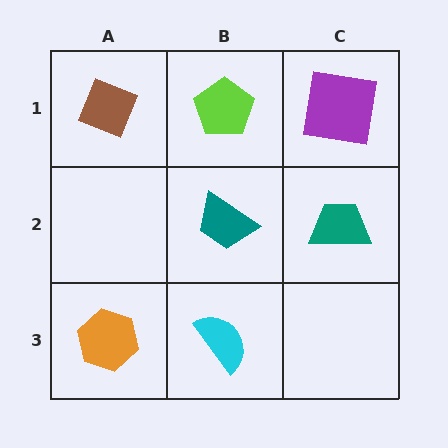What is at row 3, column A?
An orange hexagon.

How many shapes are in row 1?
3 shapes.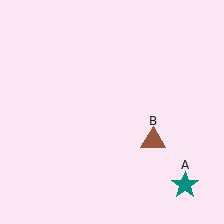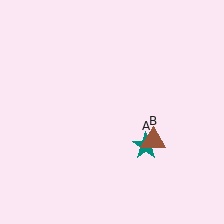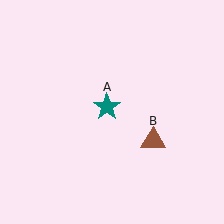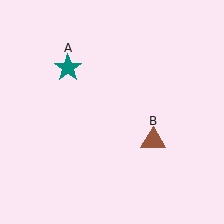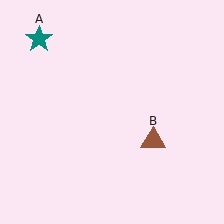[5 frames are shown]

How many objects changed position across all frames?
1 object changed position: teal star (object A).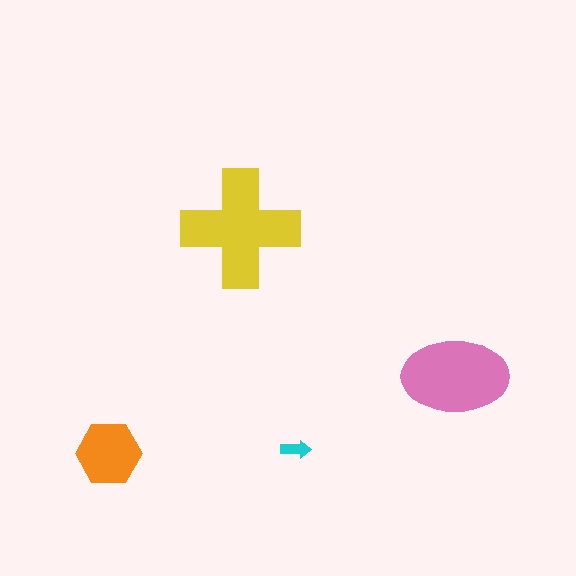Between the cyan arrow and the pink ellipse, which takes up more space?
The pink ellipse.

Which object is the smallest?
The cyan arrow.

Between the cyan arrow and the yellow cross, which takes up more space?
The yellow cross.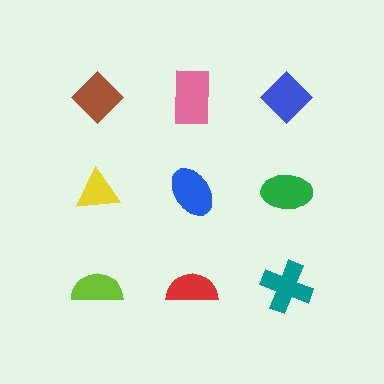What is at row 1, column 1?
A brown diamond.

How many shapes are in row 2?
3 shapes.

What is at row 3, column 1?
A lime semicircle.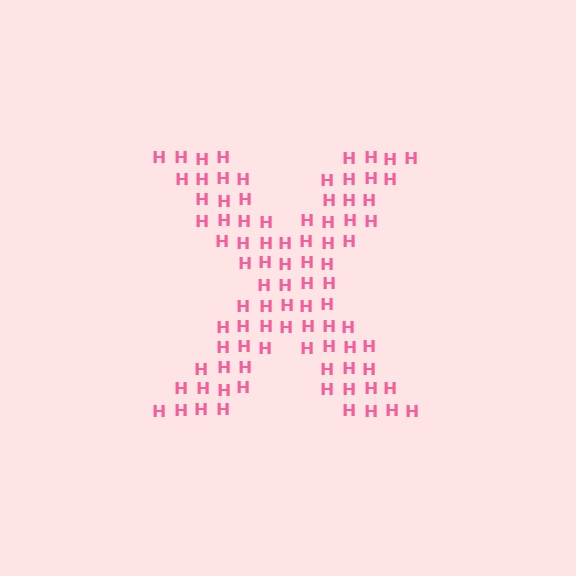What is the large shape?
The large shape is the letter X.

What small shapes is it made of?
It is made of small letter H's.